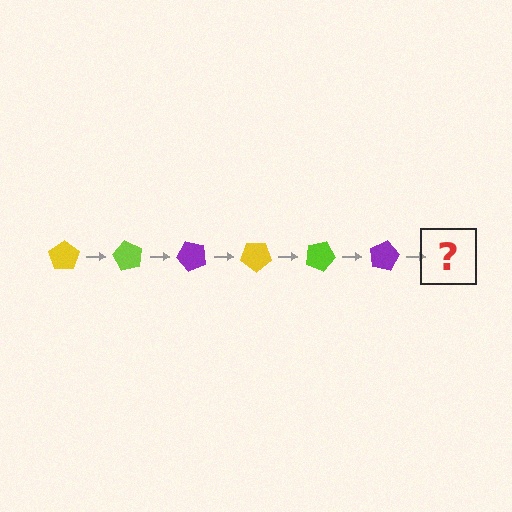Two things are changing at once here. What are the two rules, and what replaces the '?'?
The two rules are that it rotates 60 degrees each step and the color cycles through yellow, lime, and purple. The '?' should be a yellow pentagon, rotated 360 degrees from the start.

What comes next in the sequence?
The next element should be a yellow pentagon, rotated 360 degrees from the start.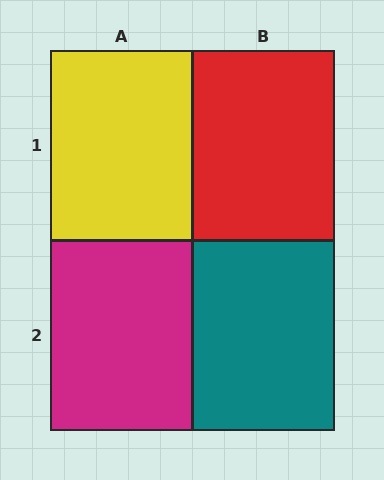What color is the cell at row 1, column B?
Red.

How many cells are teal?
1 cell is teal.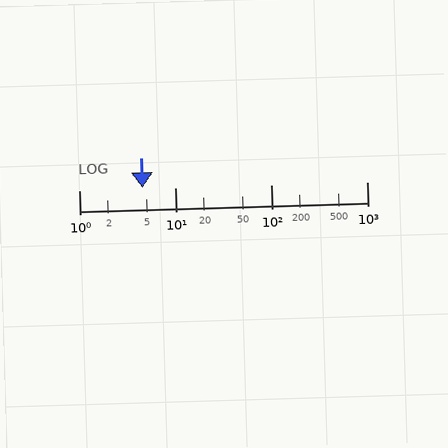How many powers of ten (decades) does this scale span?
The scale spans 3 decades, from 1 to 1000.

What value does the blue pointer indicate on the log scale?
The pointer indicates approximately 4.6.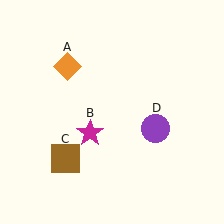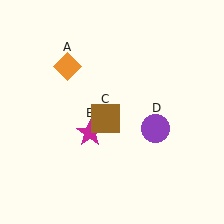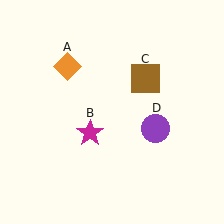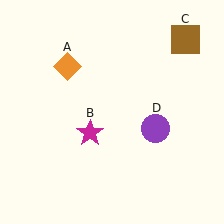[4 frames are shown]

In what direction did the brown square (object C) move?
The brown square (object C) moved up and to the right.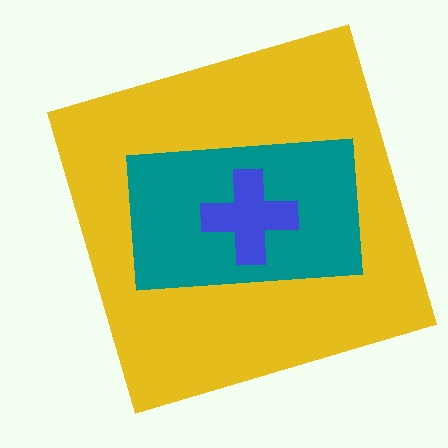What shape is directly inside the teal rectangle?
The blue cross.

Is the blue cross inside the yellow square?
Yes.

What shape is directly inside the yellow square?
The teal rectangle.